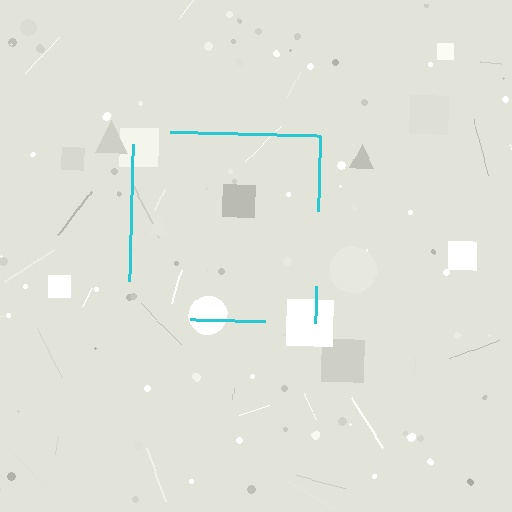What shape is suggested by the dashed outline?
The dashed outline suggests a square.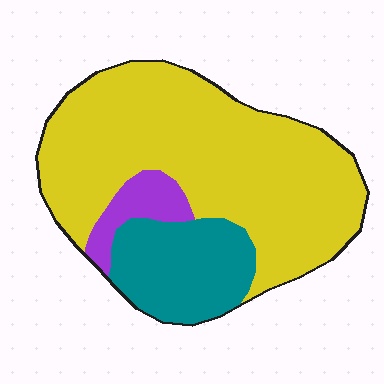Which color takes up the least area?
Purple, at roughly 10%.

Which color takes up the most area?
Yellow, at roughly 70%.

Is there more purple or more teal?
Teal.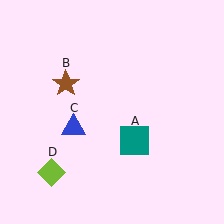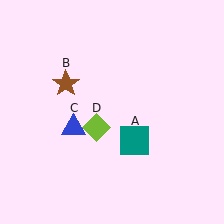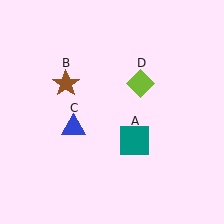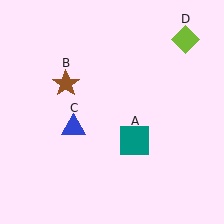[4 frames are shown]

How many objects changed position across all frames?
1 object changed position: lime diamond (object D).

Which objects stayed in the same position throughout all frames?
Teal square (object A) and brown star (object B) and blue triangle (object C) remained stationary.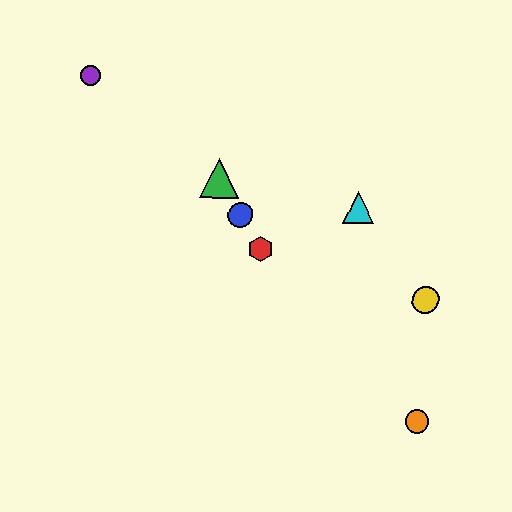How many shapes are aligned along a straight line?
3 shapes (the red hexagon, the blue circle, the green triangle) are aligned along a straight line.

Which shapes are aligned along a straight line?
The red hexagon, the blue circle, the green triangle are aligned along a straight line.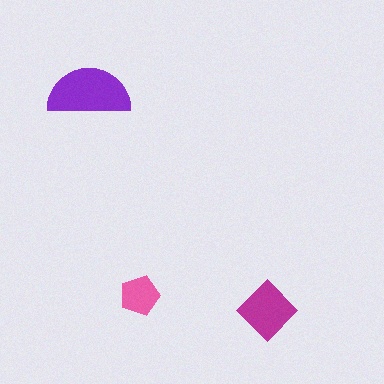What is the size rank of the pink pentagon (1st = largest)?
3rd.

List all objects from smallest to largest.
The pink pentagon, the magenta diamond, the purple semicircle.